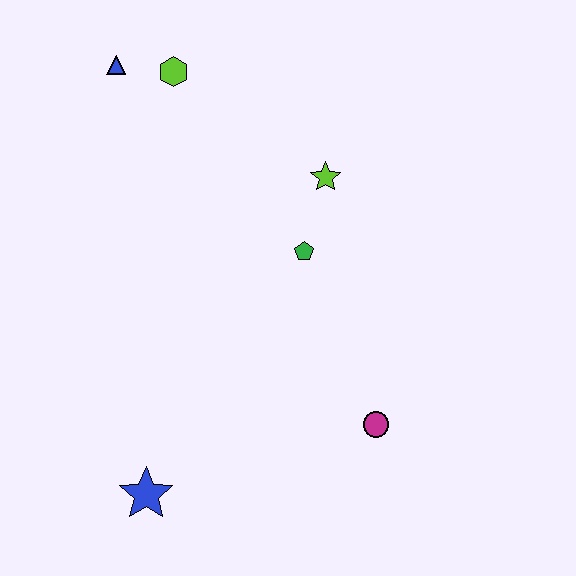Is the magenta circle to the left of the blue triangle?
No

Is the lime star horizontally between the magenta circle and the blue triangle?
Yes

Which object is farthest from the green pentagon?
The blue star is farthest from the green pentagon.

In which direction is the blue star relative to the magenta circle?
The blue star is to the left of the magenta circle.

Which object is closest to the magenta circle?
The green pentagon is closest to the magenta circle.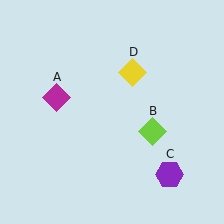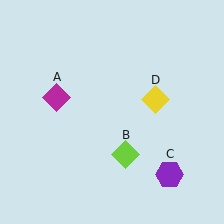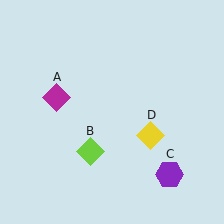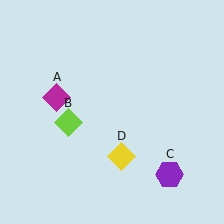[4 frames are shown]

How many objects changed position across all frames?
2 objects changed position: lime diamond (object B), yellow diamond (object D).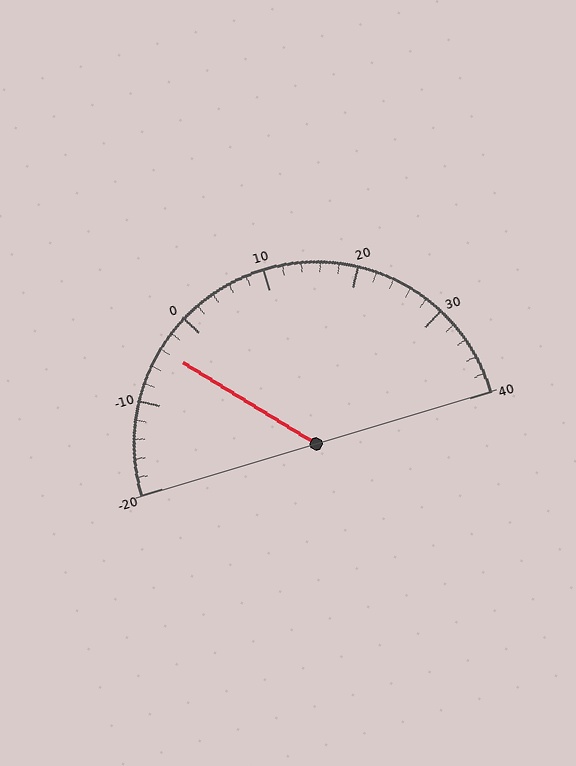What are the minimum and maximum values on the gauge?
The gauge ranges from -20 to 40.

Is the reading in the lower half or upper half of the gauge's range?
The reading is in the lower half of the range (-20 to 40).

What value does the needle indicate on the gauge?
The needle indicates approximately -4.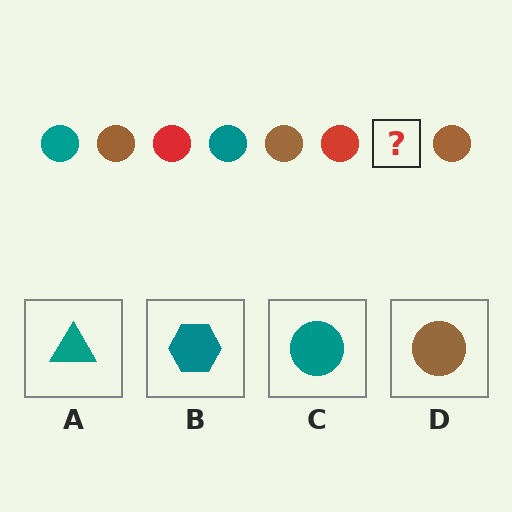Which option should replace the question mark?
Option C.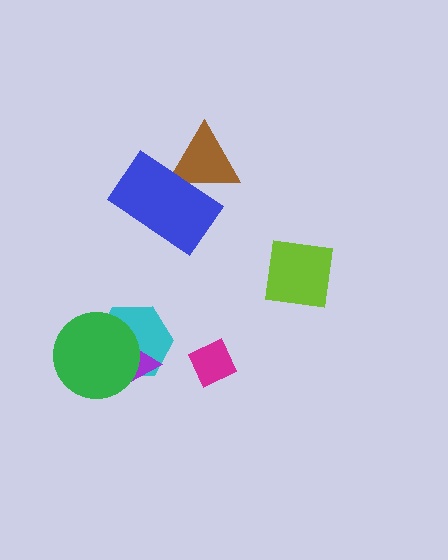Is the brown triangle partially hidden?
Yes, it is partially covered by another shape.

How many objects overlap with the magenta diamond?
0 objects overlap with the magenta diamond.